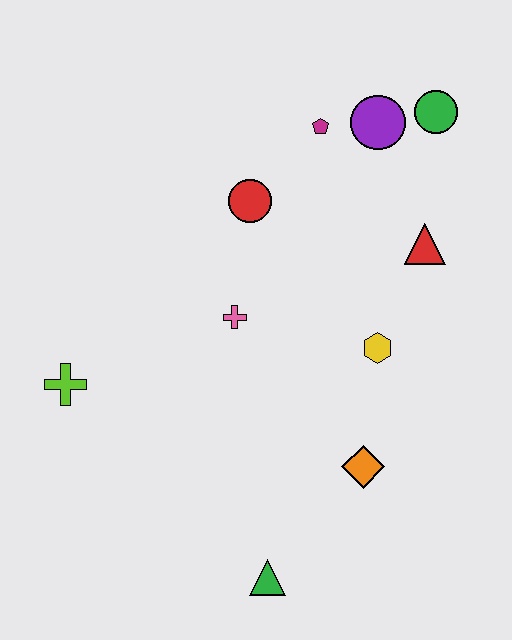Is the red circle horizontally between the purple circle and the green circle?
No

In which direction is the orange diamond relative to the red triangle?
The orange diamond is below the red triangle.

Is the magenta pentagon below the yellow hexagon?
No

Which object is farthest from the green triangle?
The green circle is farthest from the green triangle.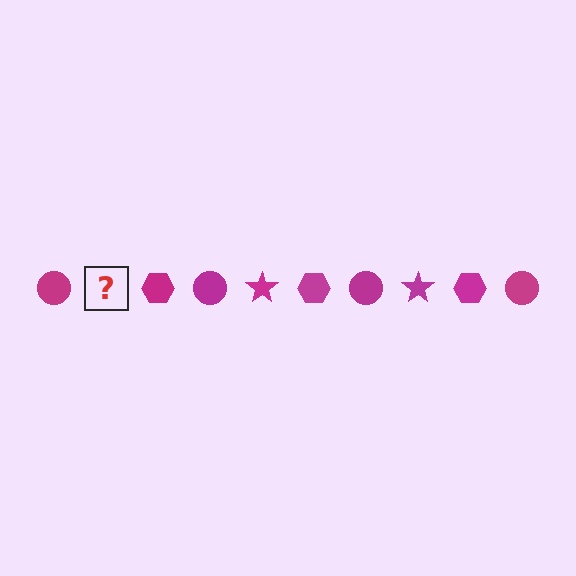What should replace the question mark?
The question mark should be replaced with a magenta star.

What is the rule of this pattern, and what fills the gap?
The rule is that the pattern cycles through circle, star, hexagon shapes in magenta. The gap should be filled with a magenta star.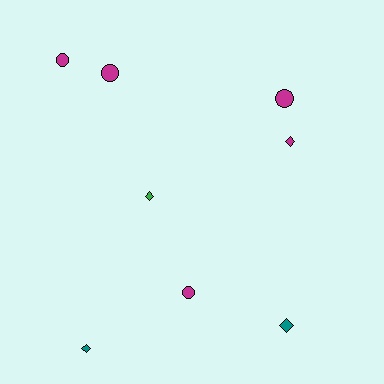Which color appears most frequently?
Magenta, with 5 objects.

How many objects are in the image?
There are 8 objects.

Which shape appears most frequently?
Diamond, with 4 objects.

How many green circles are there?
There are no green circles.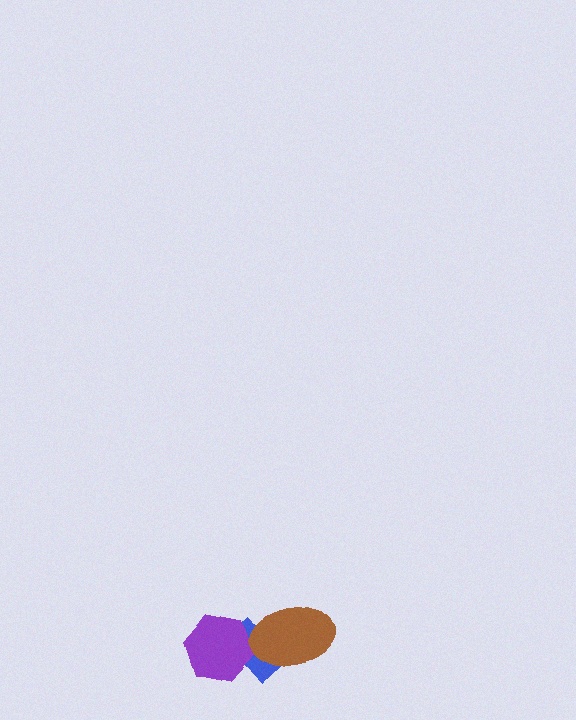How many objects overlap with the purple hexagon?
1 object overlaps with the purple hexagon.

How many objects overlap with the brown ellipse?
1 object overlaps with the brown ellipse.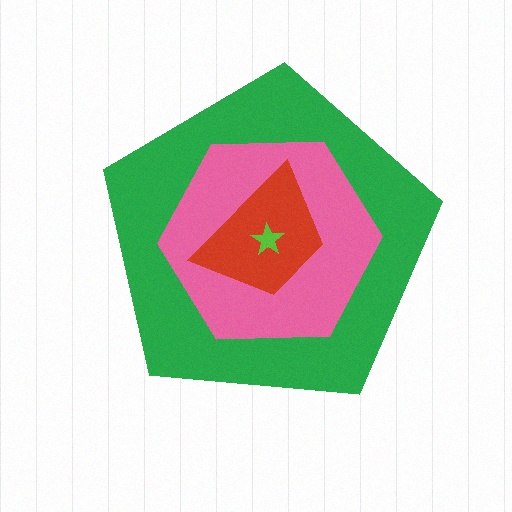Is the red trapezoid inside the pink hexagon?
Yes.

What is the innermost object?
The lime star.